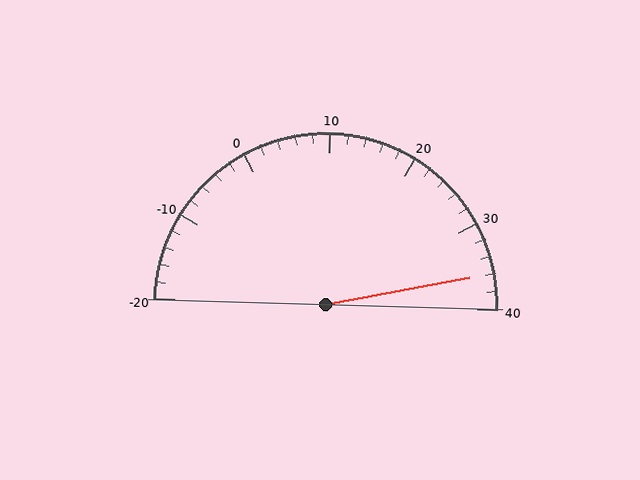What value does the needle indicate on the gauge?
The needle indicates approximately 36.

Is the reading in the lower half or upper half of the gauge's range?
The reading is in the upper half of the range (-20 to 40).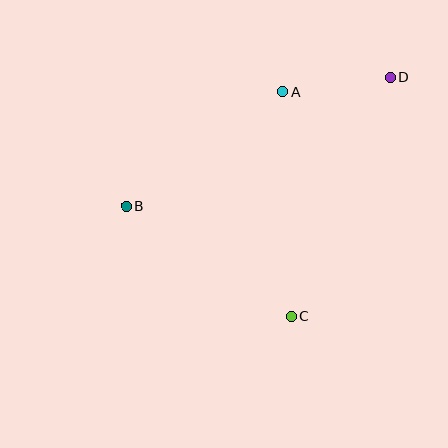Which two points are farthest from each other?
Points B and D are farthest from each other.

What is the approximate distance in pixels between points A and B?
The distance between A and B is approximately 193 pixels.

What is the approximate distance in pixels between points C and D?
The distance between C and D is approximately 259 pixels.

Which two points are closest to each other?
Points A and D are closest to each other.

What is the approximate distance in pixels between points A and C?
The distance between A and C is approximately 225 pixels.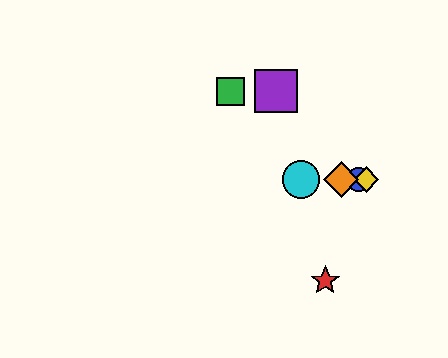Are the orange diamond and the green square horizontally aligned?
No, the orange diamond is at y≈179 and the green square is at y≈91.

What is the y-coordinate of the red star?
The red star is at y≈281.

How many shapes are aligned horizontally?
4 shapes (the blue circle, the yellow diamond, the orange diamond, the cyan circle) are aligned horizontally.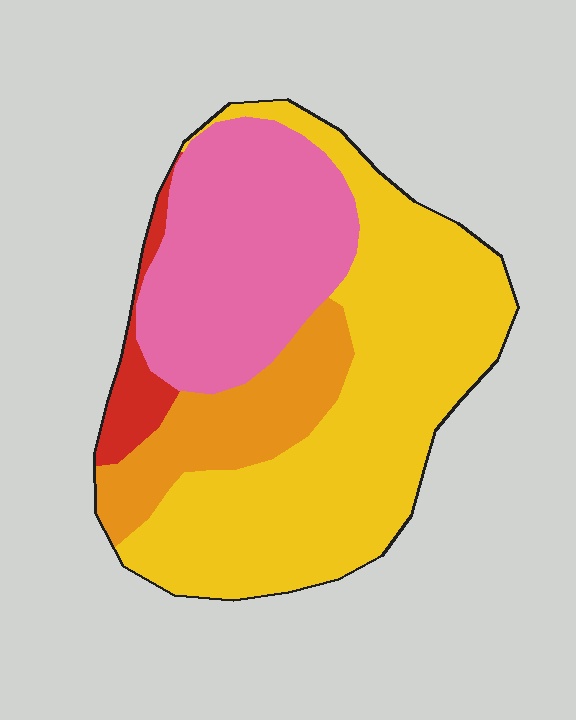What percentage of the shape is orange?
Orange covers roughly 15% of the shape.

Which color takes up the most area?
Yellow, at roughly 50%.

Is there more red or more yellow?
Yellow.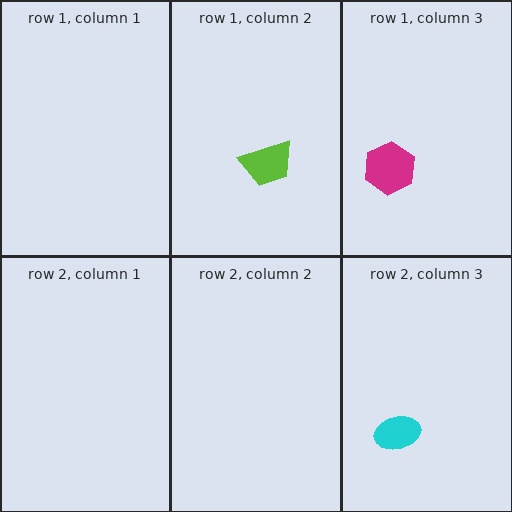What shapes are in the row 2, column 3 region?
The cyan ellipse.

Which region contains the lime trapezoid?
The row 1, column 2 region.